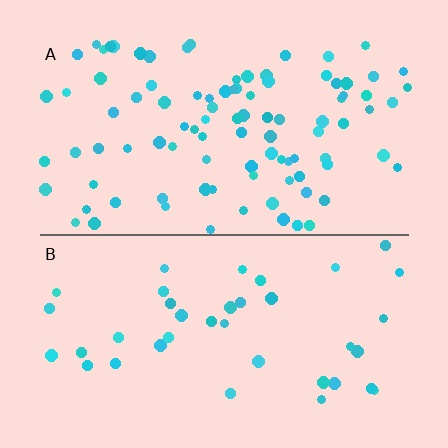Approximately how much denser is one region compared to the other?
Approximately 2.4× — region A over region B.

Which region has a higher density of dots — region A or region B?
A (the top).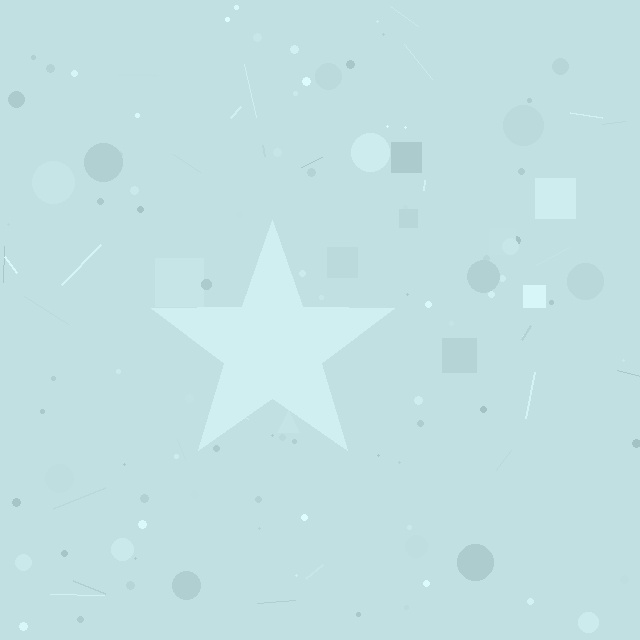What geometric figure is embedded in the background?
A star is embedded in the background.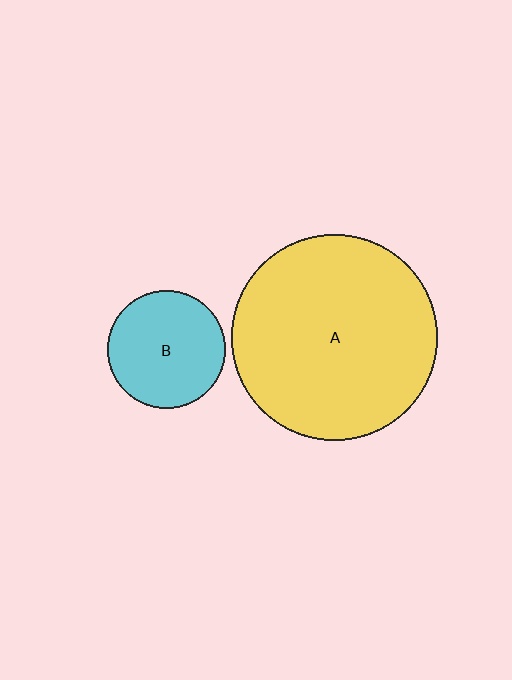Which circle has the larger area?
Circle A (yellow).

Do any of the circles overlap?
No, none of the circles overlap.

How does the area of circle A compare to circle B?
Approximately 3.1 times.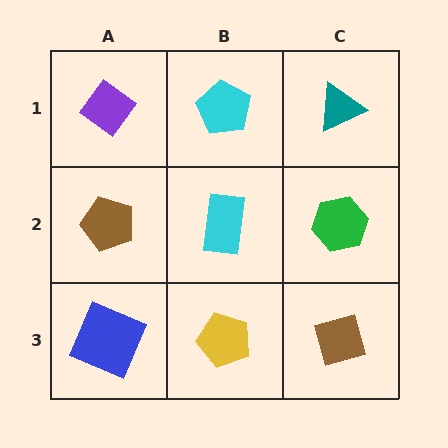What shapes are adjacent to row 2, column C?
A teal triangle (row 1, column C), a brown diamond (row 3, column C), a cyan rectangle (row 2, column B).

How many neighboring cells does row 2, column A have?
3.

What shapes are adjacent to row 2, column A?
A purple diamond (row 1, column A), a blue square (row 3, column A), a cyan rectangle (row 2, column B).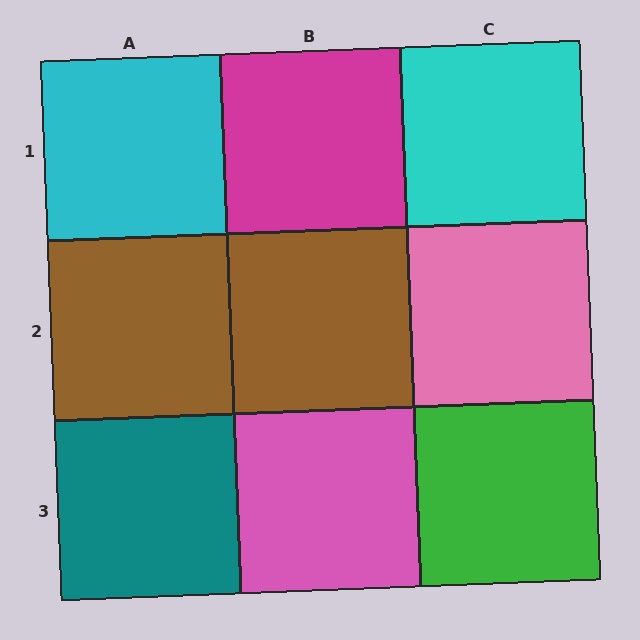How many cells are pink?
2 cells are pink.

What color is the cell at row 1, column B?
Magenta.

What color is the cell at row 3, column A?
Teal.